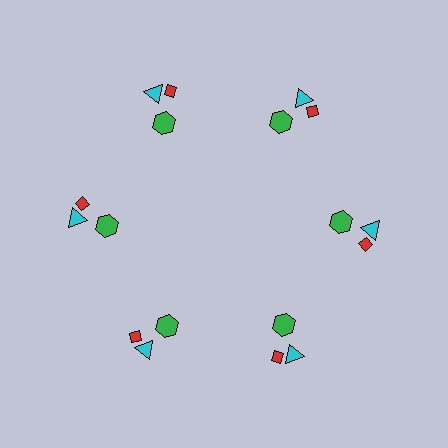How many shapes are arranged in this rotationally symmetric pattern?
There are 18 shapes, arranged in 6 groups of 3.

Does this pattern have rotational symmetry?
Yes, this pattern has 6-fold rotational symmetry. It looks the same after rotating 60 degrees around the center.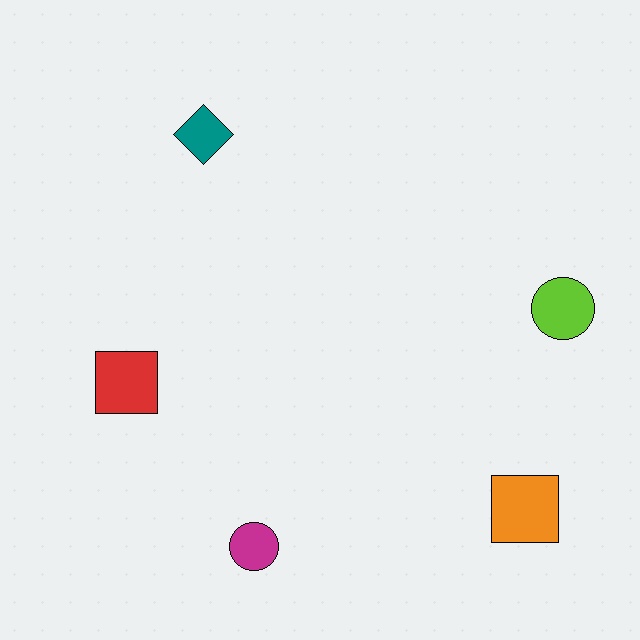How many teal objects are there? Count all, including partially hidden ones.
There is 1 teal object.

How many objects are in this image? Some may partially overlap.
There are 5 objects.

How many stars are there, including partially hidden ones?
There are no stars.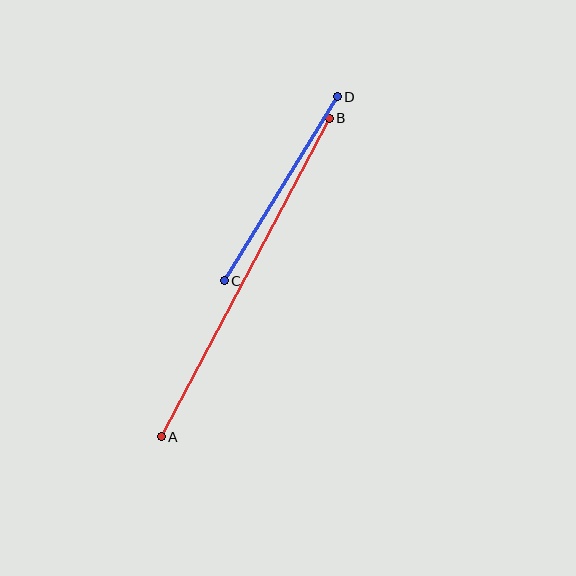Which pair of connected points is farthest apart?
Points A and B are farthest apart.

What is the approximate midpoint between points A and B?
The midpoint is at approximately (245, 277) pixels.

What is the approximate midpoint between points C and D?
The midpoint is at approximately (281, 189) pixels.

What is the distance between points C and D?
The distance is approximately 216 pixels.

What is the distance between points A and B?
The distance is approximately 360 pixels.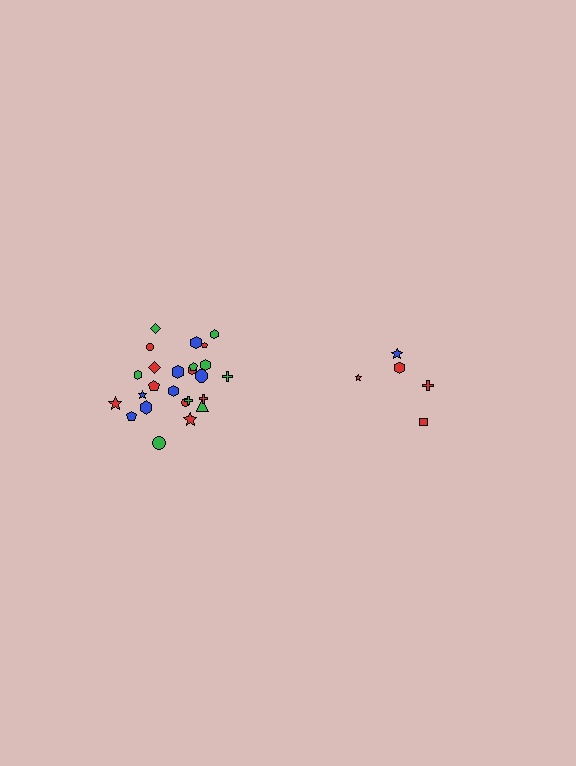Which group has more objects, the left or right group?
The left group.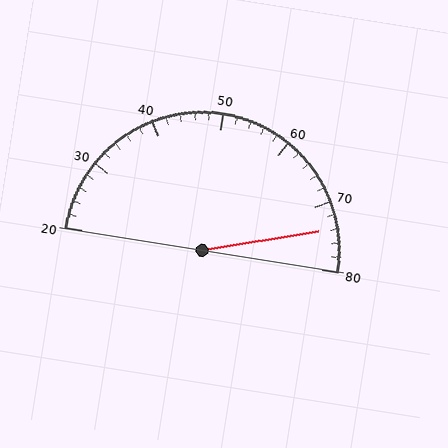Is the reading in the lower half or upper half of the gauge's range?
The reading is in the upper half of the range (20 to 80).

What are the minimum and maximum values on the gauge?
The gauge ranges from 20 to 80.